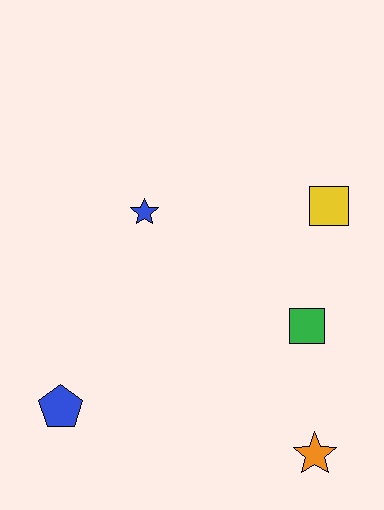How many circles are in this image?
There are no circles.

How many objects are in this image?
There are 5 objects.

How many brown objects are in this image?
There are no brown objects.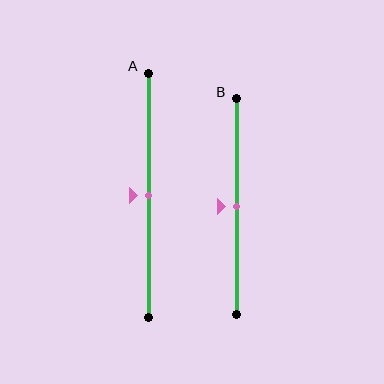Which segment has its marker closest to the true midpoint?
Segment A has its marker closest to the true midpoint.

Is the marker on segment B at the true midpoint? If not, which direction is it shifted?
Yes, the marker on segment B is at the true midpoint.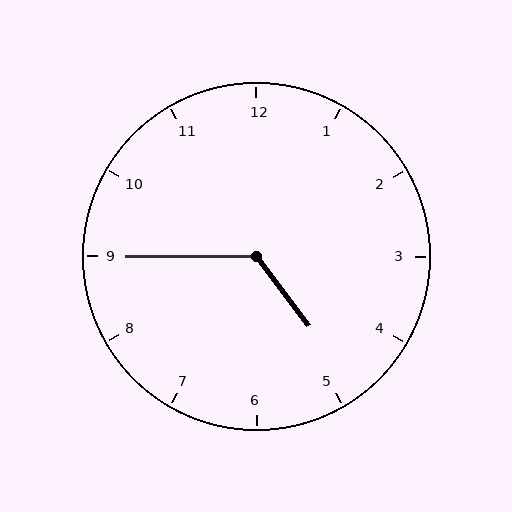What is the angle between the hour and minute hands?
Approximately 128 degrees.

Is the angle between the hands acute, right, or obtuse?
It is obtuse.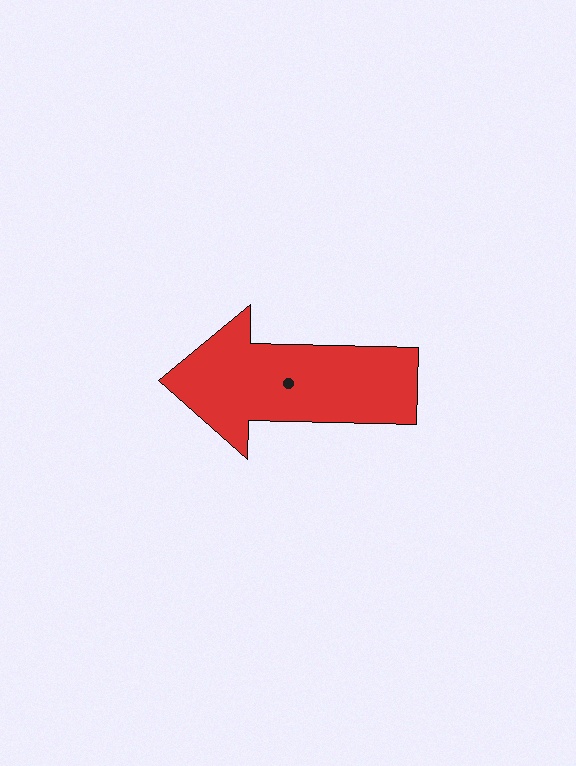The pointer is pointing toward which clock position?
Roughly 9 o'clock.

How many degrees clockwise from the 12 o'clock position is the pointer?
Approximately 271 degrees.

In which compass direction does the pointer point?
West.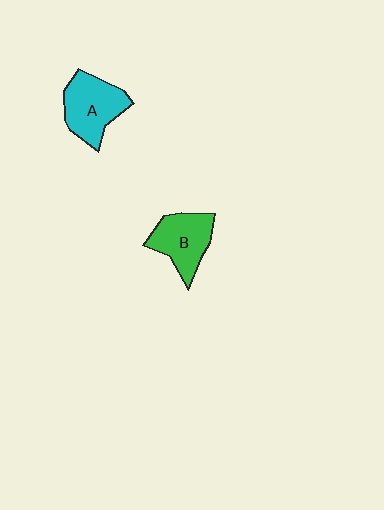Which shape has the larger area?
Shape A (cyan).